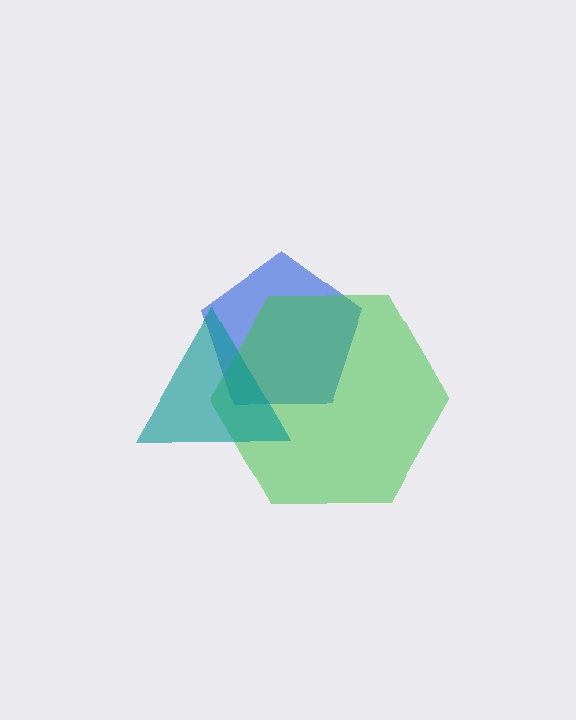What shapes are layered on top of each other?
The layered shapes are: a blue pentagon, a green hexagon, a teal triangle.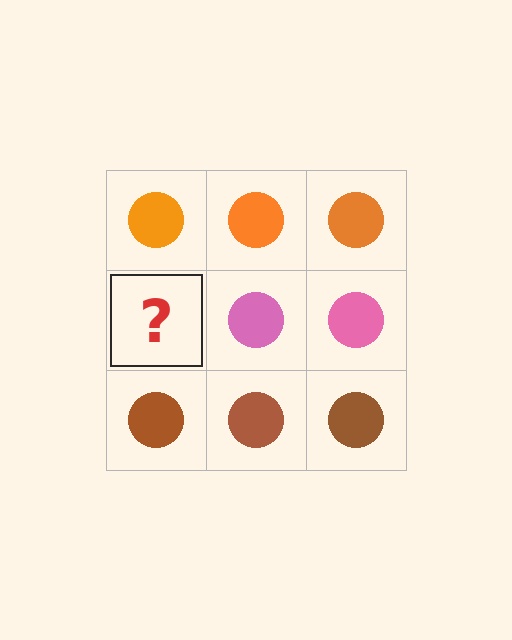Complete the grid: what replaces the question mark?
The question mark should be replaced with a pink circle.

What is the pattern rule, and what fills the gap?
The rule is that each row has a consistent color. The gap should be filled with a pink circle.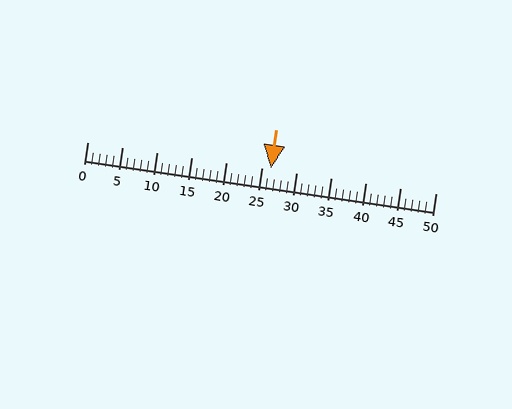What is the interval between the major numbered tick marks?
The major tick marks are spaced 5 units apart.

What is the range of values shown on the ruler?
The ruler shows values from 0 to 50.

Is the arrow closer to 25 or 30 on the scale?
The arrow is closer to 25.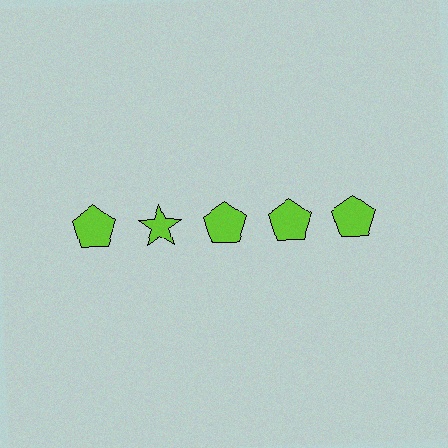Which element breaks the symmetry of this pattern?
The lime star in the top row, second from left column breaks the symmetry. All other shapes are lime pentagons.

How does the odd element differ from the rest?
It has a different shape: star instead of pentagon.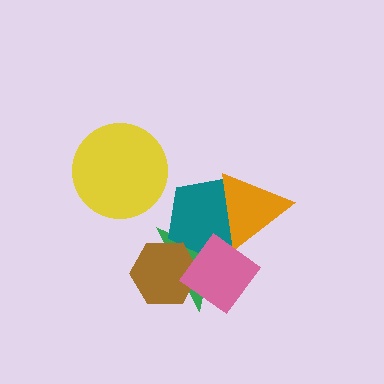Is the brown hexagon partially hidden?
Yes, it is partially covered by another shape.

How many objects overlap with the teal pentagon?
4 objects overlap with the teal pentagon.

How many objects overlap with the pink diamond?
3 objects overlap with the pink diamond.